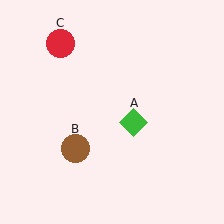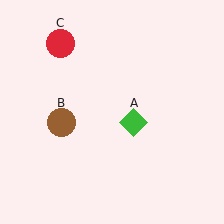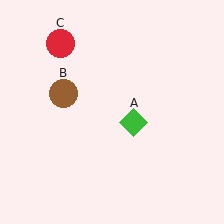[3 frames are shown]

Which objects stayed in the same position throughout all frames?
Green diamond (object A) and red circle (object C) remained stationary.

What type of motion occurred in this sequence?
The brown circle (object B) rotated clockwise around the center of the scene.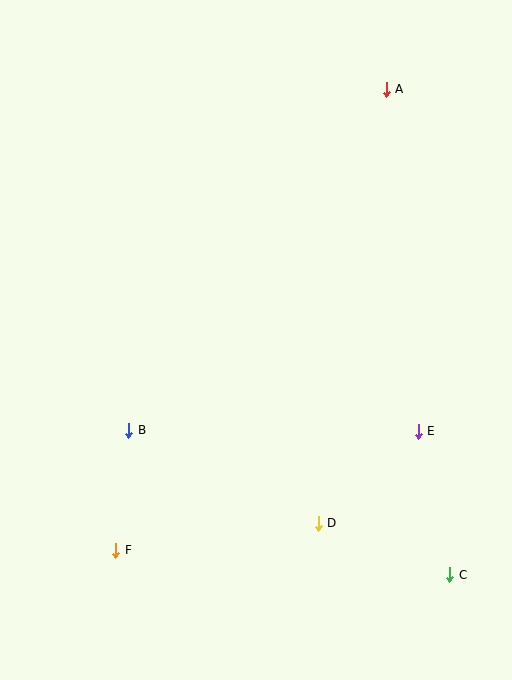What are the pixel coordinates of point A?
Point A is at (386, 89).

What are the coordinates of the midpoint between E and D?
The midpoint between E and D is at (368, 477).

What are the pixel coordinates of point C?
Point C is at (450, 575).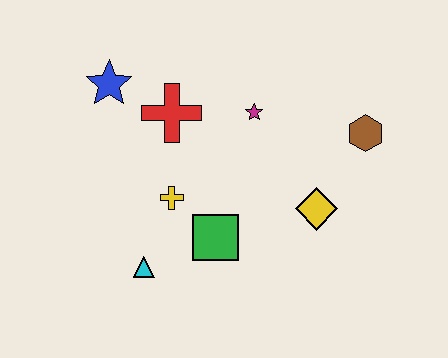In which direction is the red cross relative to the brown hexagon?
The red cross is to the left of the brown hexagon.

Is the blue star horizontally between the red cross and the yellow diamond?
No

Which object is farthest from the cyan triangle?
The brown hexagon is farthest from the cyan triangle.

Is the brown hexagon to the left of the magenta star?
No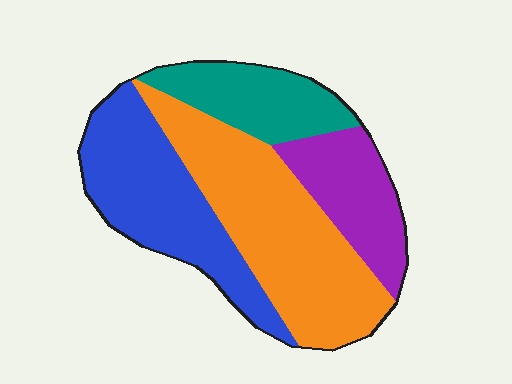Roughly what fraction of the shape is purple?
Purple takes up less than a quarter of the shape.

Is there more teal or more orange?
Orange.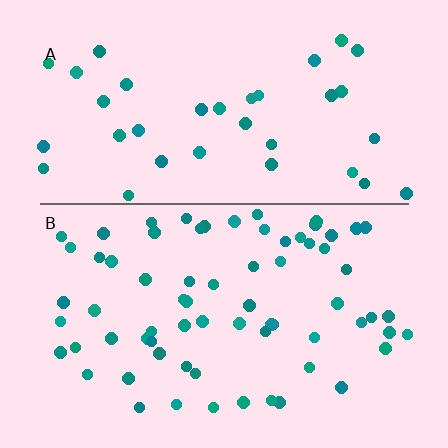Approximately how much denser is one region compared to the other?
Approximately 1.9× — region B over region A.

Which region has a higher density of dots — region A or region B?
B (the bottom).